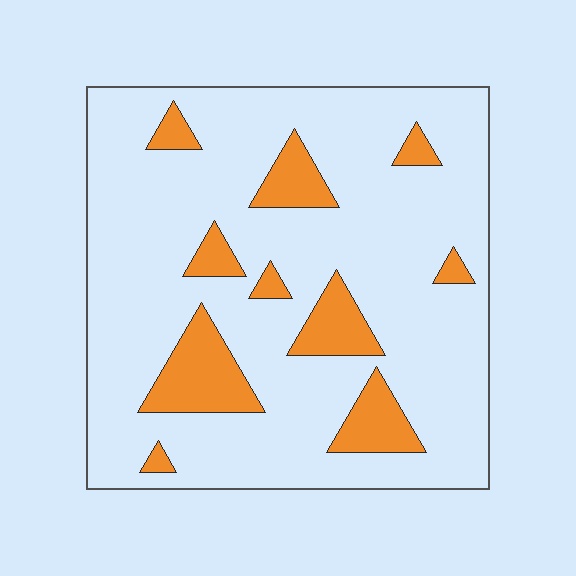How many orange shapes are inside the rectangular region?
10.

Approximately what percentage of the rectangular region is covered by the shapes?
Approximately 15%.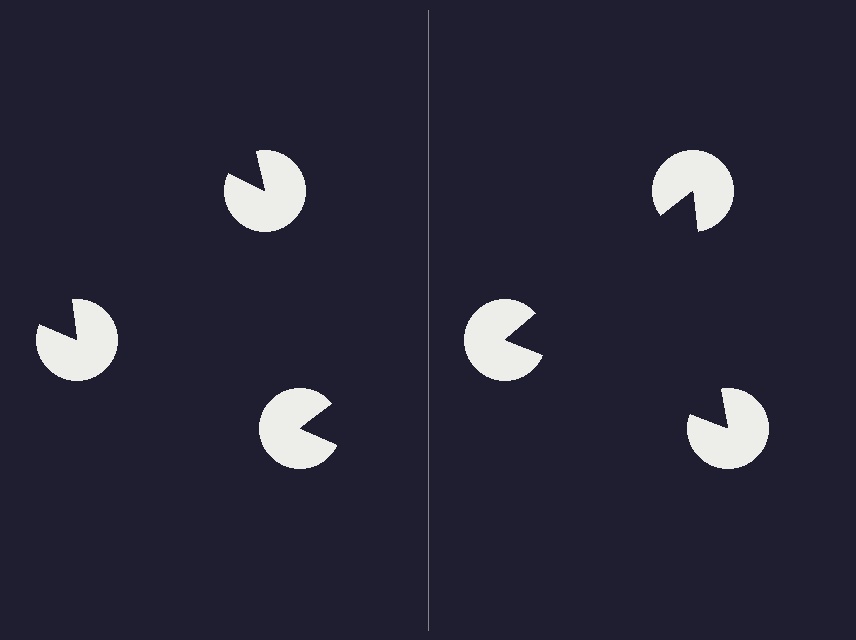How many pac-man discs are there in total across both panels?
6 — 3 on each side.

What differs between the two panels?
The pac-man discs are positioned identically on both sides; only the wedge orientations differ. On the right they align to a triangle; on the left they are misaligned.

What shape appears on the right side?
An illusory triangle.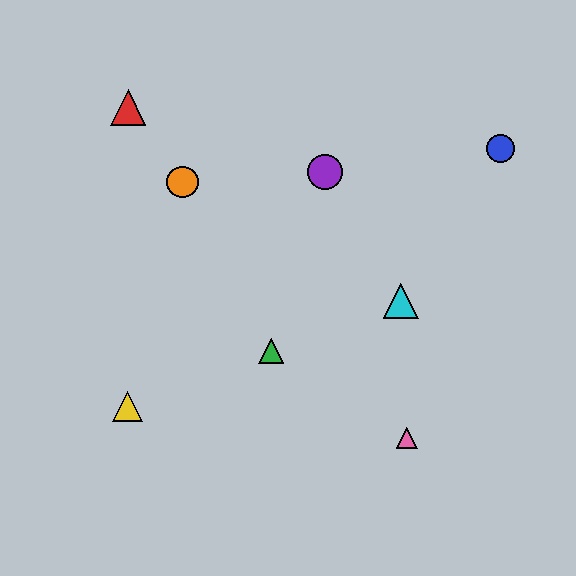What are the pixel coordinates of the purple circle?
The purple circle is at (325, 172).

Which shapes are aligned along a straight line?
The green triangle, the yellow triangle, the cyan triangle are aligned along a straight line.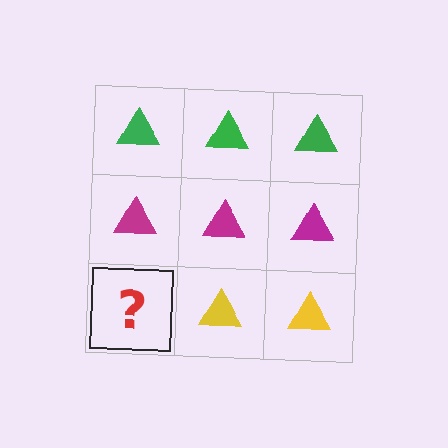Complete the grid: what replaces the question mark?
The question mark should be replaced with a yellow triangle.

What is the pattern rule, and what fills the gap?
The rule is that each row has a consistent color. The gap should be filled with a yellow triangle.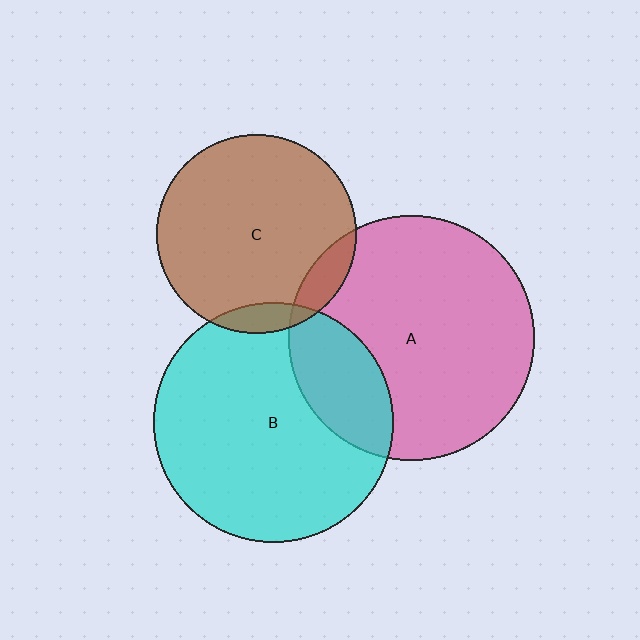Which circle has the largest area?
Circle A (pink).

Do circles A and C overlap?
Yes.